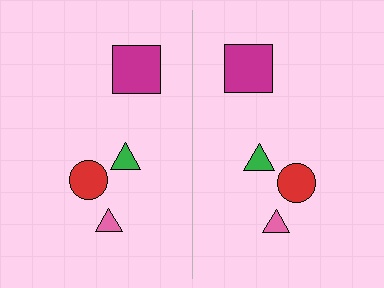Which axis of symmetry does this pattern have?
The pattern has a vertical axis of symmetry running through the center of the image.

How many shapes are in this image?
There are 8 shapes in this image.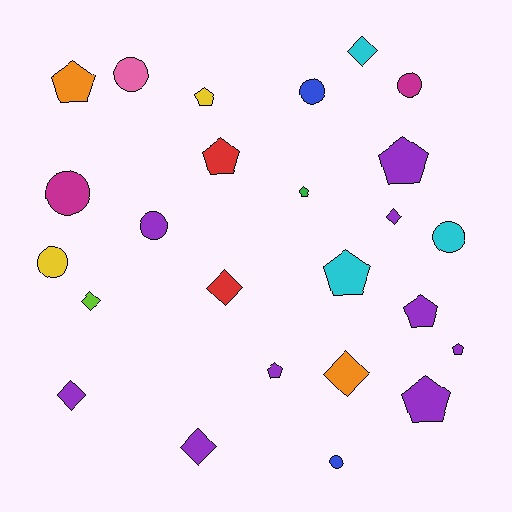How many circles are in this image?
There are 8 circles.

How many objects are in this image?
There are 25 objects.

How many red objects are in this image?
There are 2 red objects.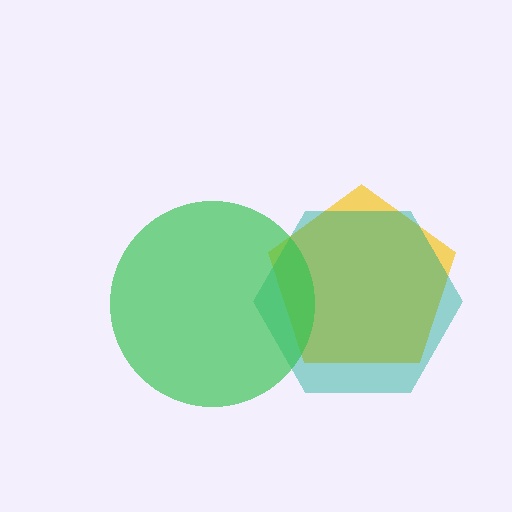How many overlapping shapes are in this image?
There are 3 overlapping shapes in the image.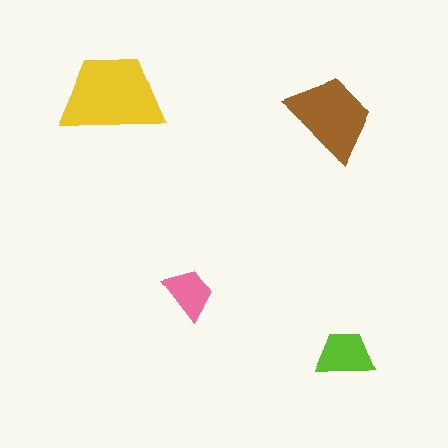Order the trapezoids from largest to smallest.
the yellow one, the brown one, the lime one, the pink one.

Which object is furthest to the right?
The lime trapezoid is rightmost.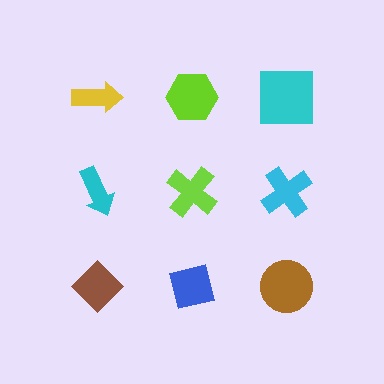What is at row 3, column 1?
A brown diamond.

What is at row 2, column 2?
A lime cross.